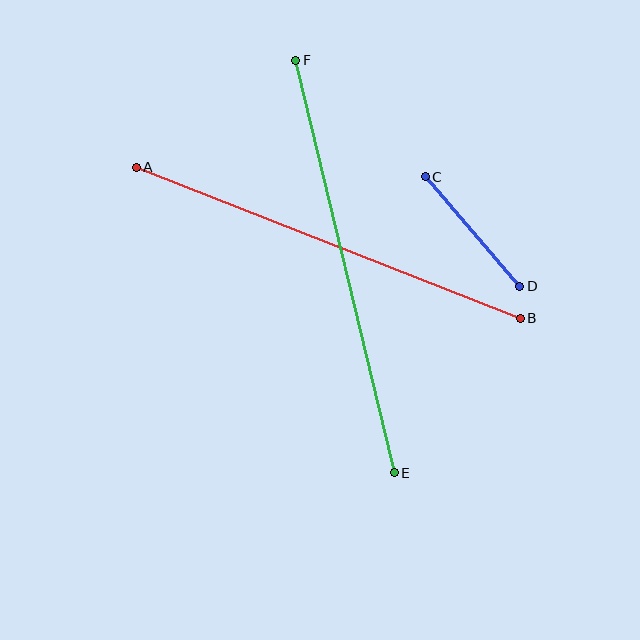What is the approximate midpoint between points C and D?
The midpoint is at approximately (473, 231) pixels.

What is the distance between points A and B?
The distance is approximately 413 pixels.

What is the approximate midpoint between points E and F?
The midpoint is at approximately (345, 266) pixels.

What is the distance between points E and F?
The distance is approximately 424 pixels.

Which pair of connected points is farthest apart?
Points E and F are farthest apart.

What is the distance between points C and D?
The distance is approximately 145 pixels.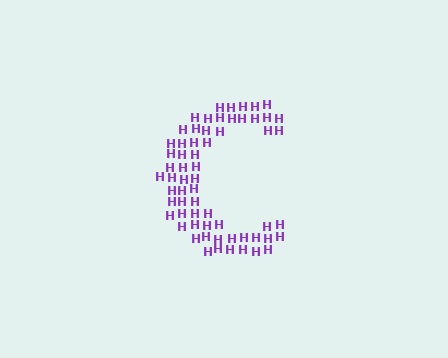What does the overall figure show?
The overall figure shows the letter C.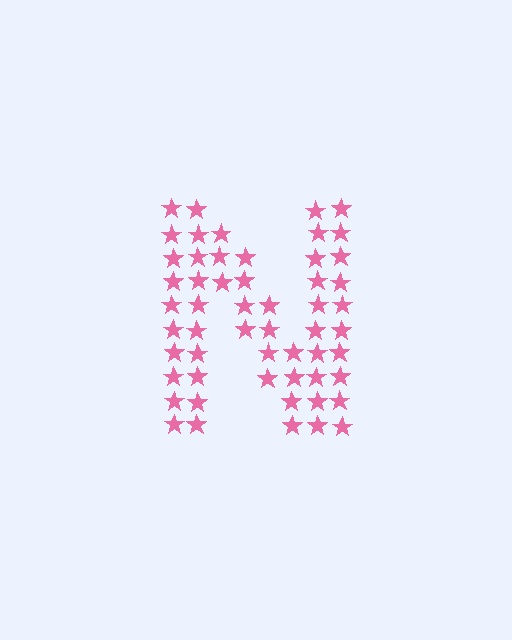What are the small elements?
The small elements are stars.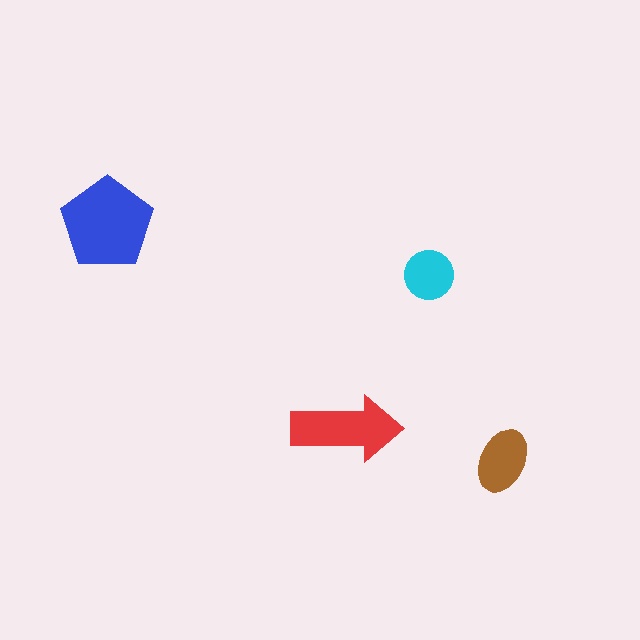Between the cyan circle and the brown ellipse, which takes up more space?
The brown ellipse.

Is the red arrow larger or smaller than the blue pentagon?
Smaller.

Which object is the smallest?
The cyan circle.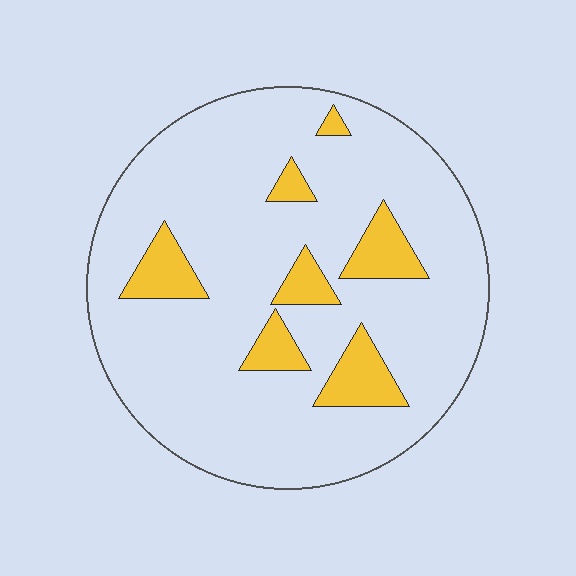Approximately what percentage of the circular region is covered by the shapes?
Approximately 15%.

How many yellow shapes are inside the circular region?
7.